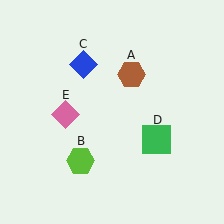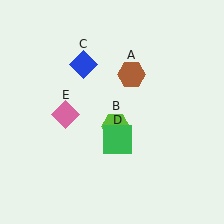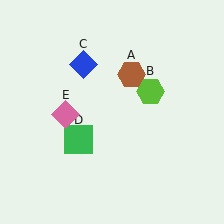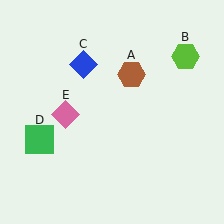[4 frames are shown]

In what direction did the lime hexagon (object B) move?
The lime hexagon (object B) moved up and to the right.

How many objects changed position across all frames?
2 objects changed position: lime hexagon (object B), green square (object D).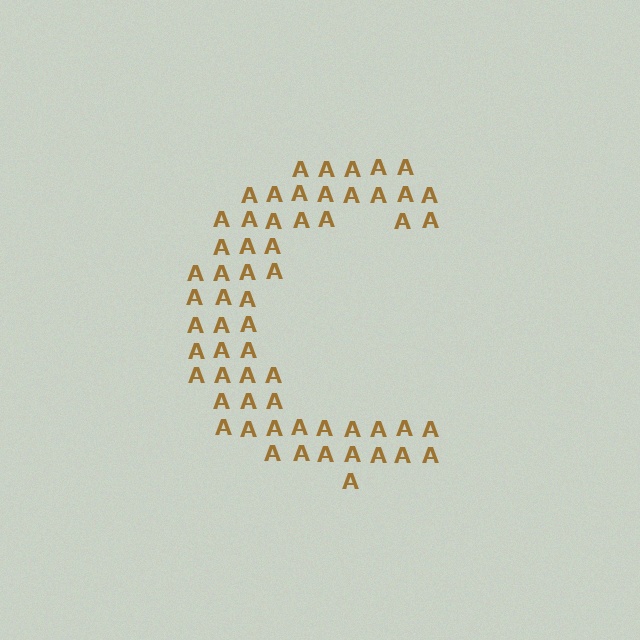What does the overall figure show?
The overall figure shows the letter C.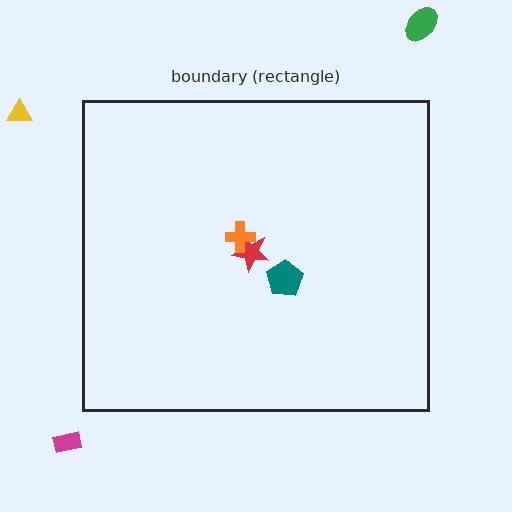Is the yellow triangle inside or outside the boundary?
Outside.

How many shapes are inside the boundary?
3 inside, 3 outside.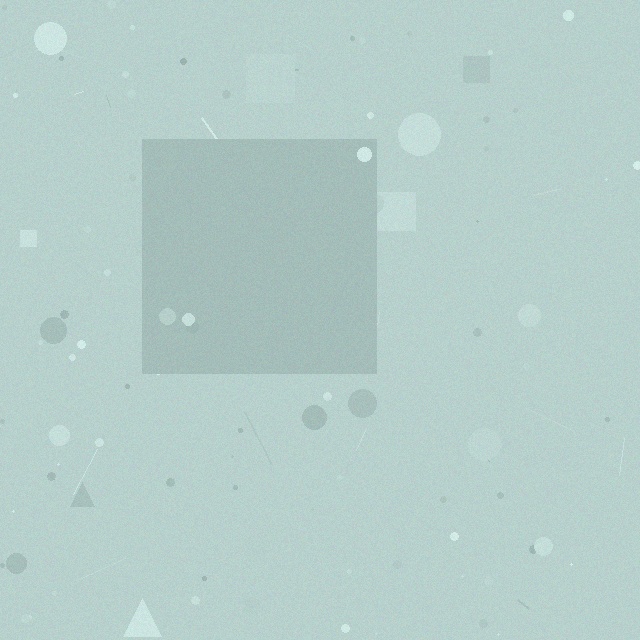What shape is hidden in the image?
A square is hidden in the image.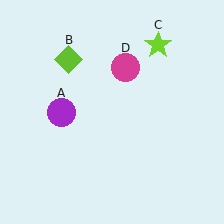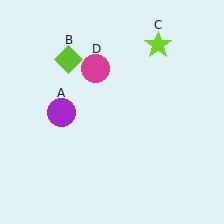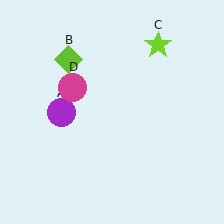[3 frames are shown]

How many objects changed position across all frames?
1 object changed position: magenta circle (object D).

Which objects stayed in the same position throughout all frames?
Purple circle (object A) and lime diamond (object B) and lime star (object C) remained stationary.